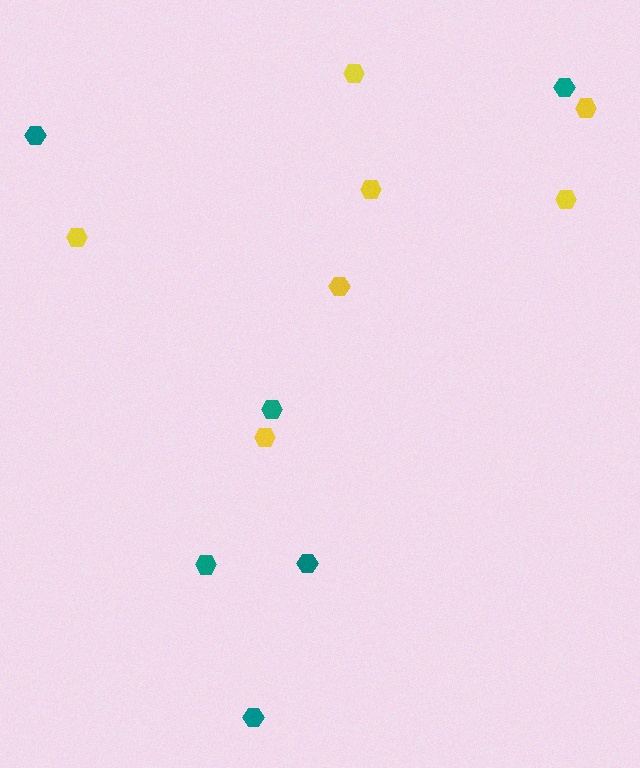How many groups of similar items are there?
There are 2 groups: one group of teal hexagons (6) and one group of yellow hexagons (7).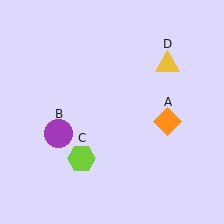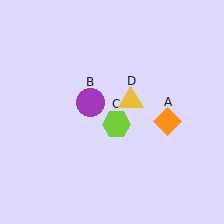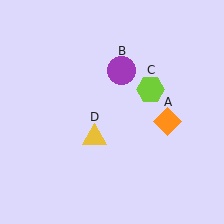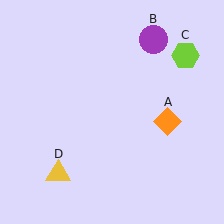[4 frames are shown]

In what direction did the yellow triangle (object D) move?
The yellow triangle (object D) moved down and to the left.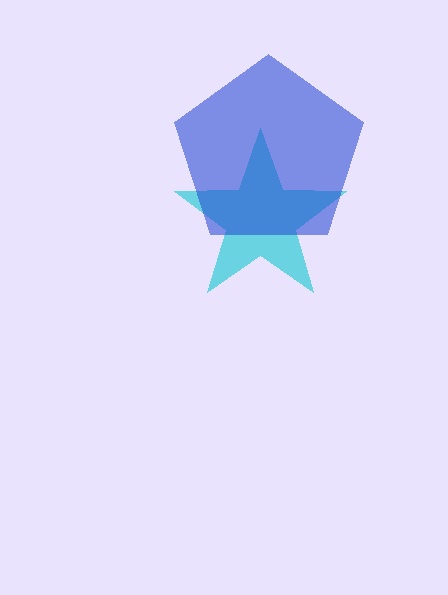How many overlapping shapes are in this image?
There are 2 overlapping shapes in the image.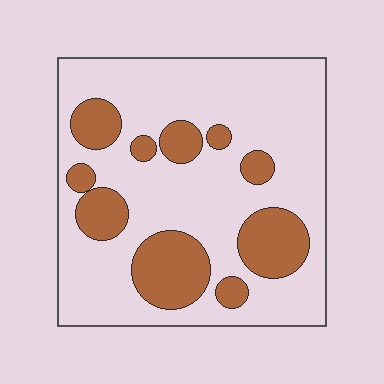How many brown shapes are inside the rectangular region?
10.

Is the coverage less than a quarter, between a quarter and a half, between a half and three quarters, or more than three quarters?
Between a quarter and a half.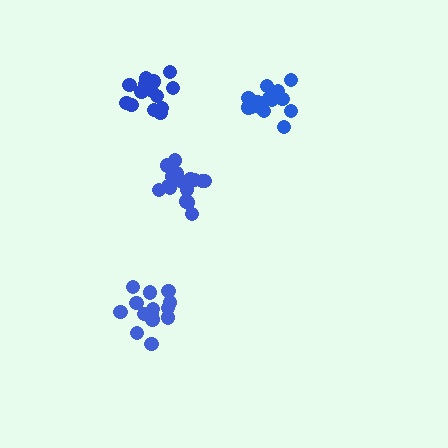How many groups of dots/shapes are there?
There are 4 groups.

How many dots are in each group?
Group 1: 14 dots, Group 2: 14 dots, Group 3: 15 dots, Group 4: 18 dots (61 total).